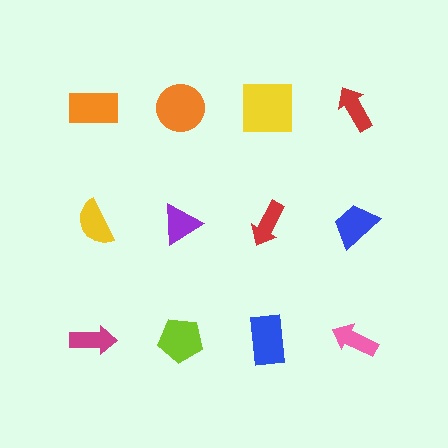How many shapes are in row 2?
4 shapes.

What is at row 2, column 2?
A purple triangle.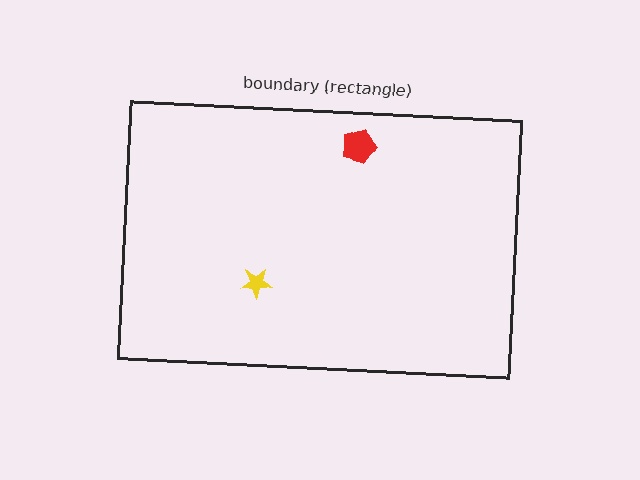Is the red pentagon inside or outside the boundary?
Inside.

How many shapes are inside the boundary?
2 inside, 0 outside.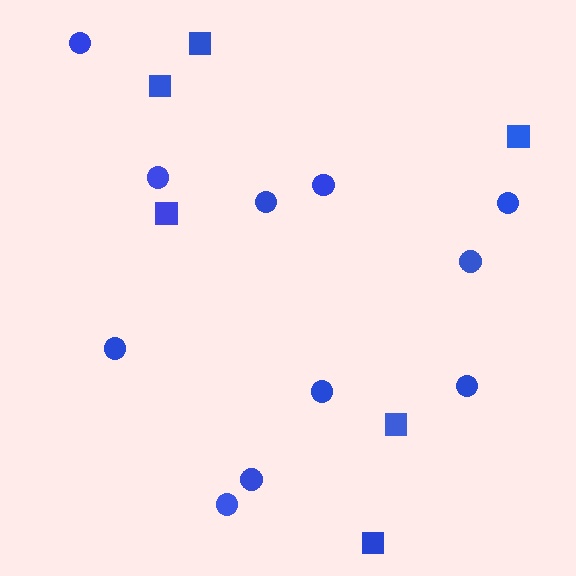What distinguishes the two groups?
There are 2 groups: one group of circles (11) and one group of squares (6).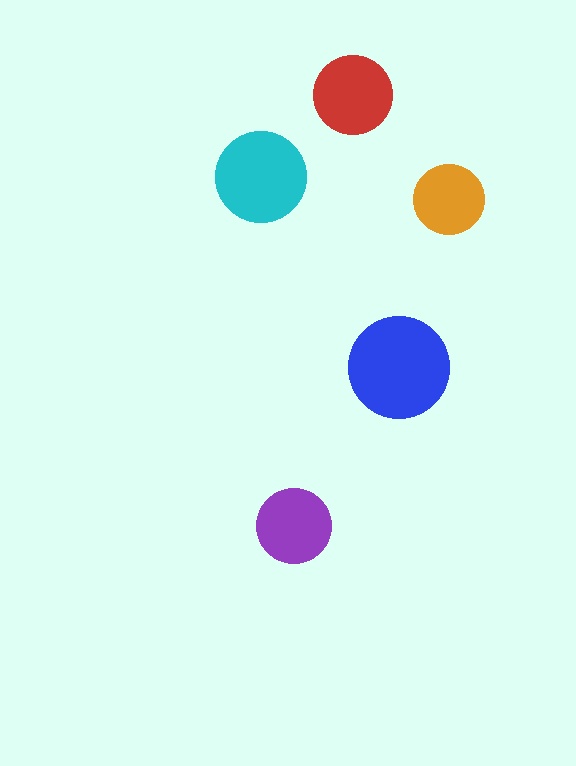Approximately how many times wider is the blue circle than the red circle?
About 1.5 times wider.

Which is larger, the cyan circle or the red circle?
The cyan one.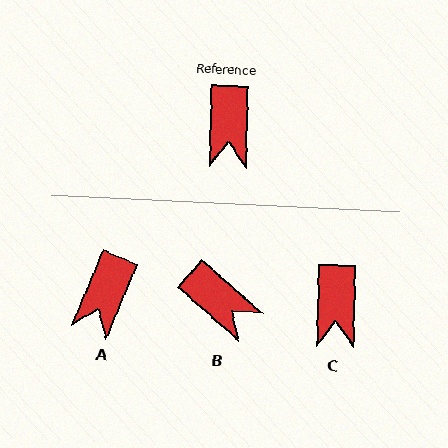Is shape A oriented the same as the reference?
No, it is off by about 21 degrees.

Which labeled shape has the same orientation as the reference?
C.